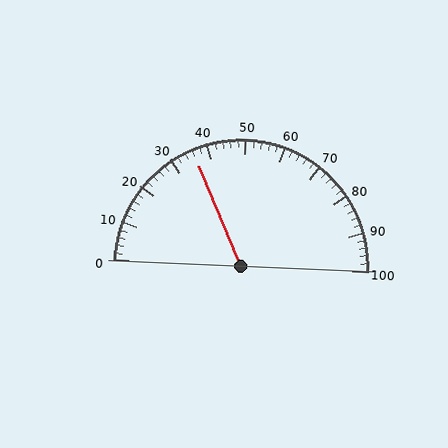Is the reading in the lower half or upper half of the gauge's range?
The reading is in the lower half of the range (0 to 100).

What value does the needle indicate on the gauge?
The needle indicates approximately 36.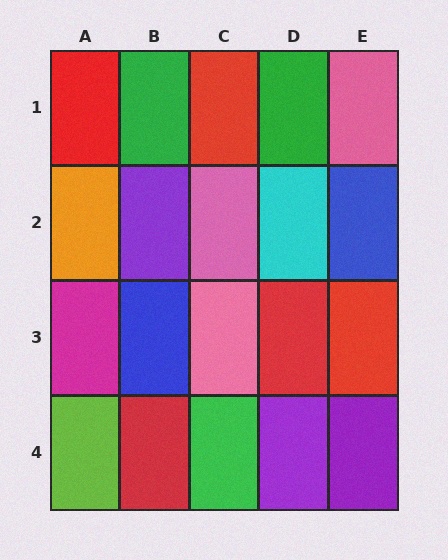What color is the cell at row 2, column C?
Pink.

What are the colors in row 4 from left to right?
Lime, red, green, purple, purple.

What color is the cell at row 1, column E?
Pink.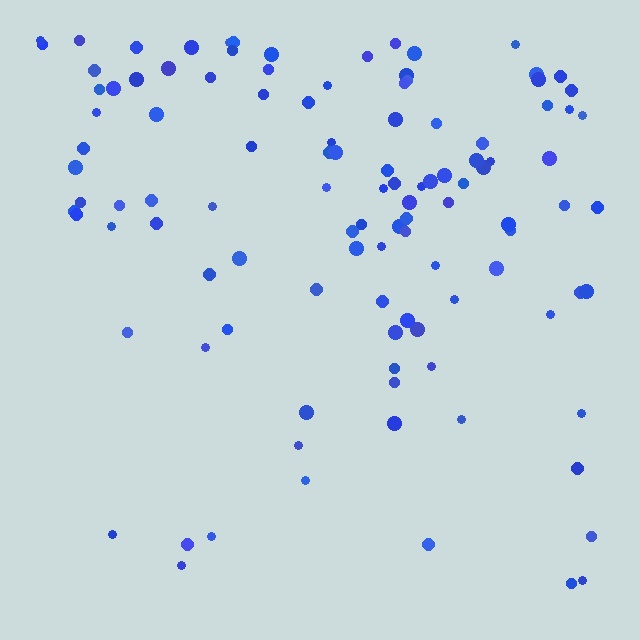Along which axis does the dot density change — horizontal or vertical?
Vertical.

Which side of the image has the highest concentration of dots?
The top.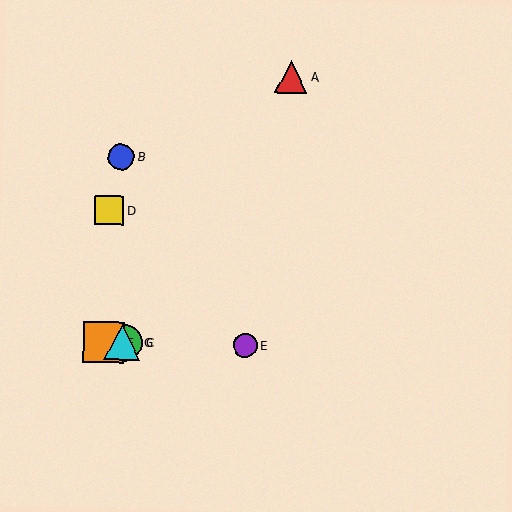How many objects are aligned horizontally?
4 objects (C, E, F, G) are aligned horizontally.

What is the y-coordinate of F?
Object F is at y≈342.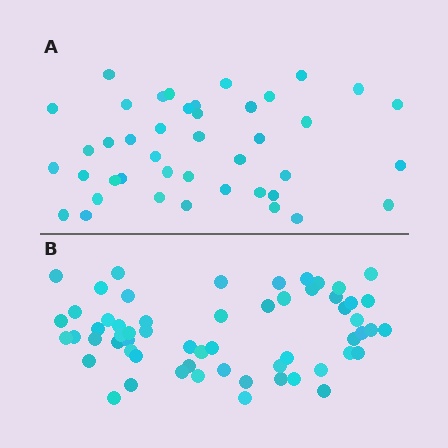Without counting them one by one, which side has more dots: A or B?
Region B (the bottom region) has more dots.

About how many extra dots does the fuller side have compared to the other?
Region B has approximately 15 more dots than region A.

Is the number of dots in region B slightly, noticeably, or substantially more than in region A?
Region B has noticeably more, but not dramatically so. The ratio is roughly 1.4 to 1.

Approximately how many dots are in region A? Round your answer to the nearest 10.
About 40 dots. (The exact count is 42, which rounds to 40.)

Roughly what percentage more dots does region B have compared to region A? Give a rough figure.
About 40% more.